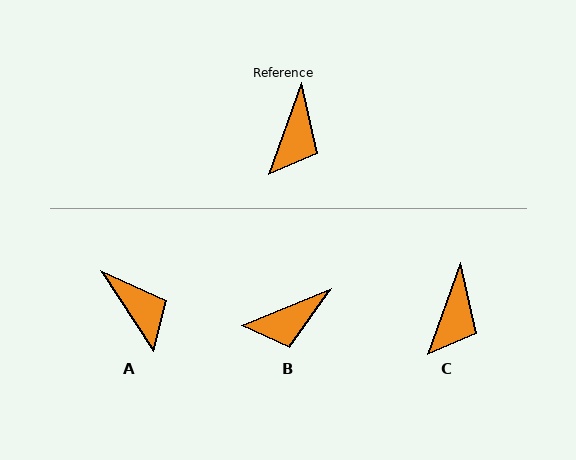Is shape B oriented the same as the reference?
No, it is off by about 48 degrees.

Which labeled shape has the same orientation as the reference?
C.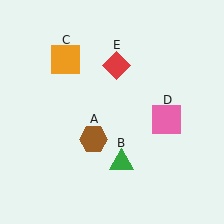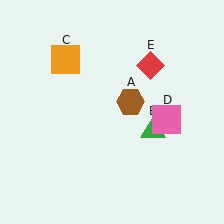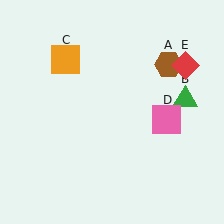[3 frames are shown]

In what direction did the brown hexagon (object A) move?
The brown hexagon (object A) moved up and to the right.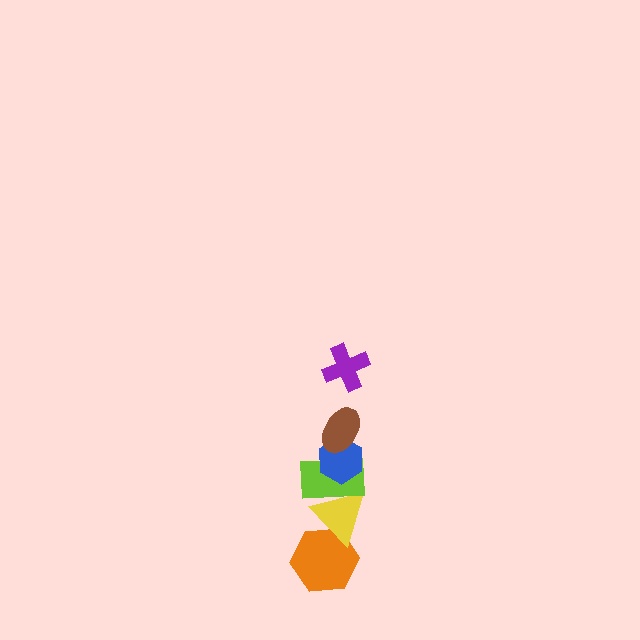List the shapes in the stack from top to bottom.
From top to bottom: the purple cross, the brown ellipse, the blue hexagon, the lime rectangle, the yellow triangle, the orange hexagon.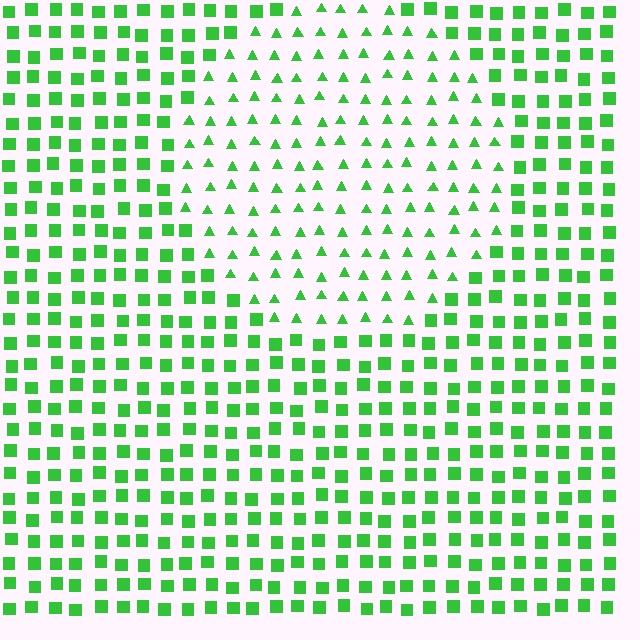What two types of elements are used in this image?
The image uses triangles inside the circle region and squares outside it.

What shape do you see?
I see a circle.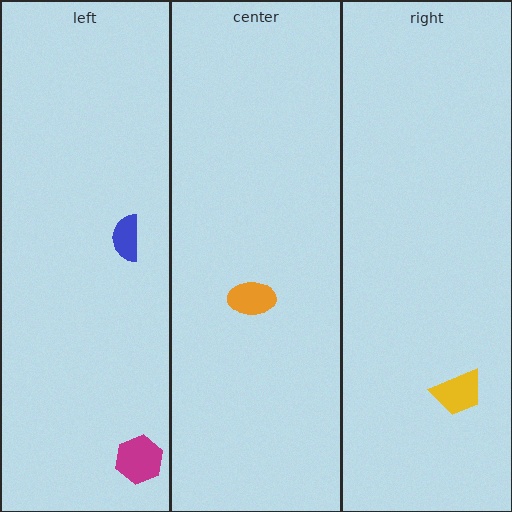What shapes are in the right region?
The yellow trapezoid.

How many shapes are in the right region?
1.